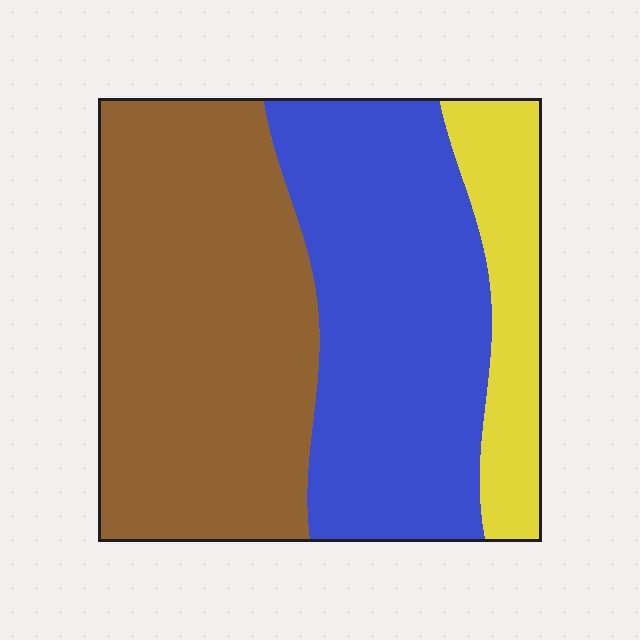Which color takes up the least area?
Yellow, at roughly 15%.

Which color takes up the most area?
Brown, at roughly 45%.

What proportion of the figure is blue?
Blue covers 39% of the figure.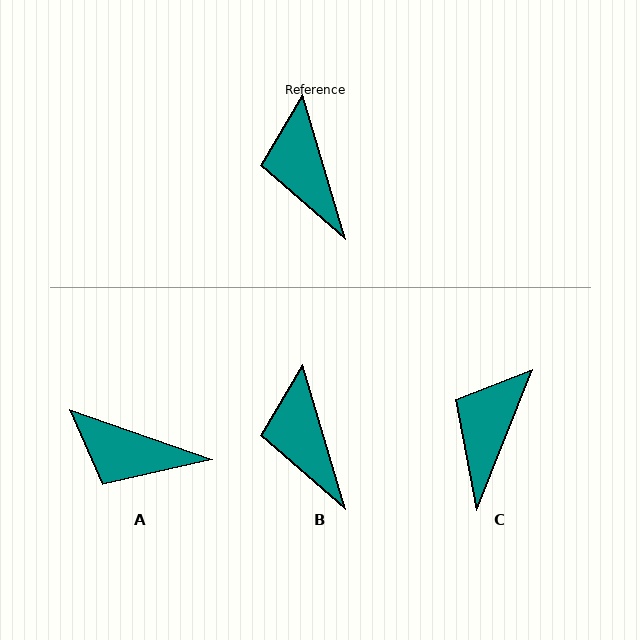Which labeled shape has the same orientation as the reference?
B.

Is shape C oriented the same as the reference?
No, it is off by about 38 degrees.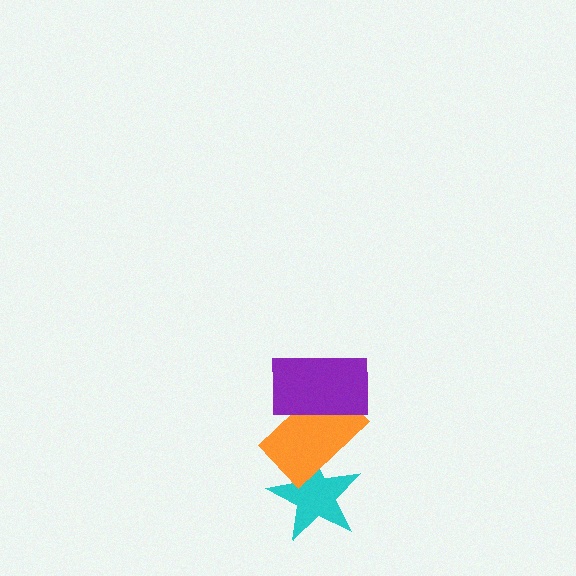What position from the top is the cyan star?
The cyan star is 3rd from the top.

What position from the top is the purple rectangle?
The purple rectangle is 1st from the top.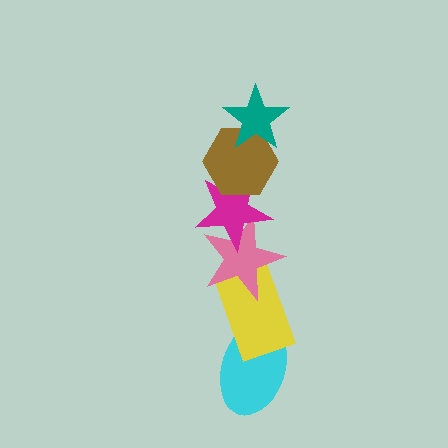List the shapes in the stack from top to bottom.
From top to bottom: the teal star, the brown hexagon, the magenta star, the pink star, the yellow rectangle, the cyan ellipse.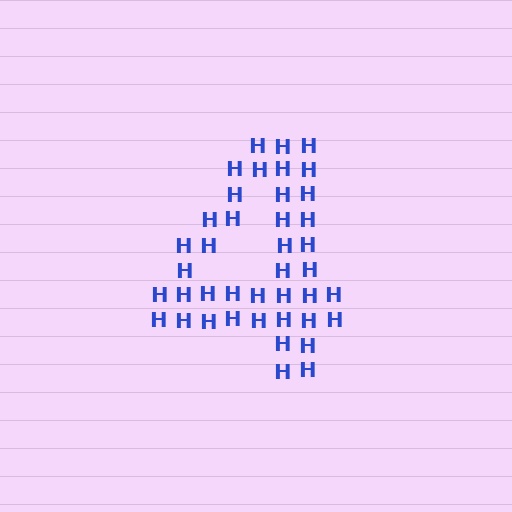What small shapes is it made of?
It is made of small letter H's.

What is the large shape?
The large shape is the digit 4.